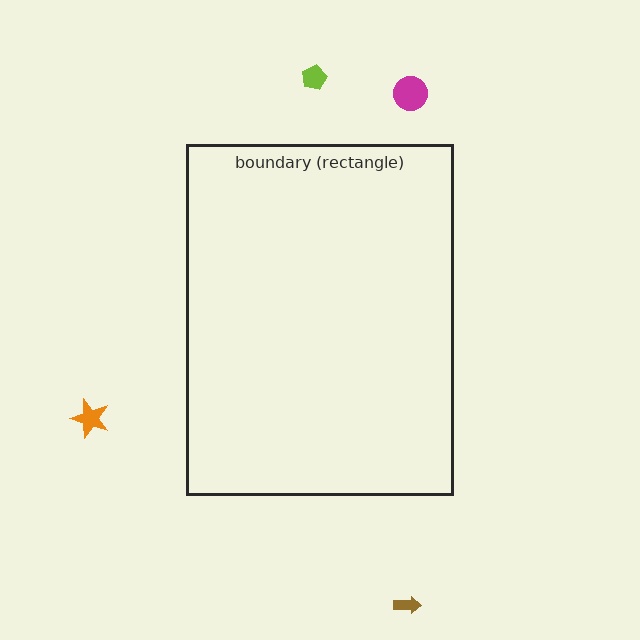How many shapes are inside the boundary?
0 inside, 4 outside.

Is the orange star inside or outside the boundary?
Outside.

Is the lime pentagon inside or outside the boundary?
Outside.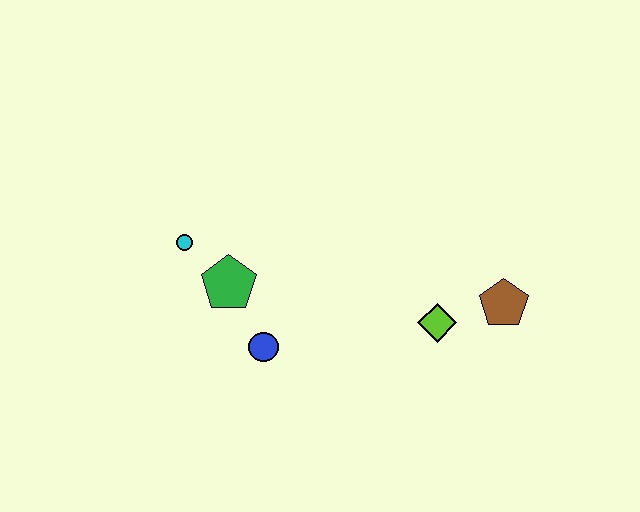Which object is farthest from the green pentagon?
The brown pentagon is farthest from the green pentagon.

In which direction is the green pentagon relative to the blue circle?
The green pentagon is above the blue circle.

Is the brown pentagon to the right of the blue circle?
Yes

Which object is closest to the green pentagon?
The cyan circle is closest to the green pentagon.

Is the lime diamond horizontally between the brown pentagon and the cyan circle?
Yes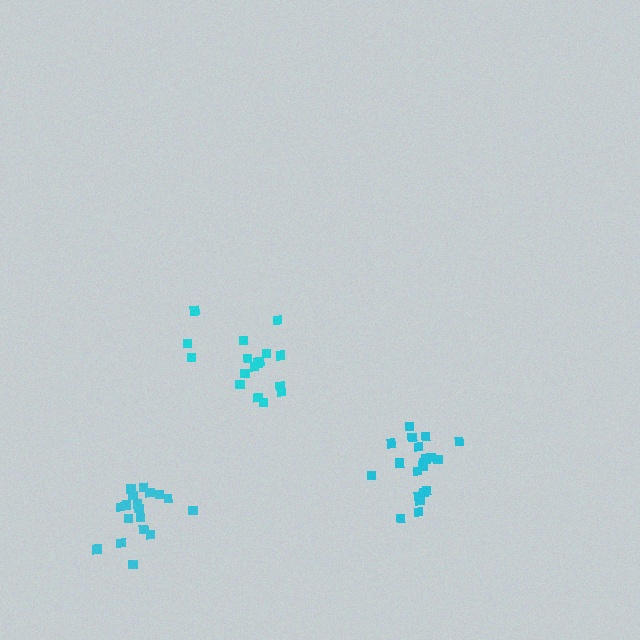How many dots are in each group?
Group 1: 17 dots, Group 2: 20 dots, Group 3: 18 dots (55 total).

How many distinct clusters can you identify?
There are 3 distinct clusters.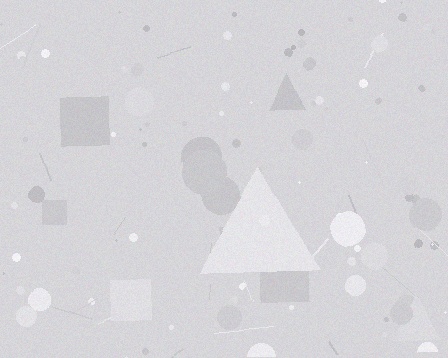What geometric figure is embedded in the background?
A triangle is embedded in the background.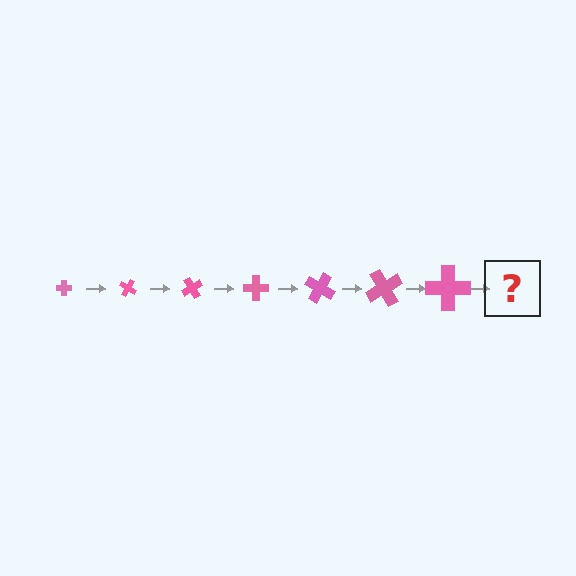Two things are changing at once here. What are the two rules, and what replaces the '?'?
The two rules are that the cross grows larger each step and it rotates 30 degrees each step. The '?' should be a cross, larger than the previous one and rotated 210 degrees from the start.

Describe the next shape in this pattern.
It should be a cross, larger than the previous one and rotated 210 degrees from the start.